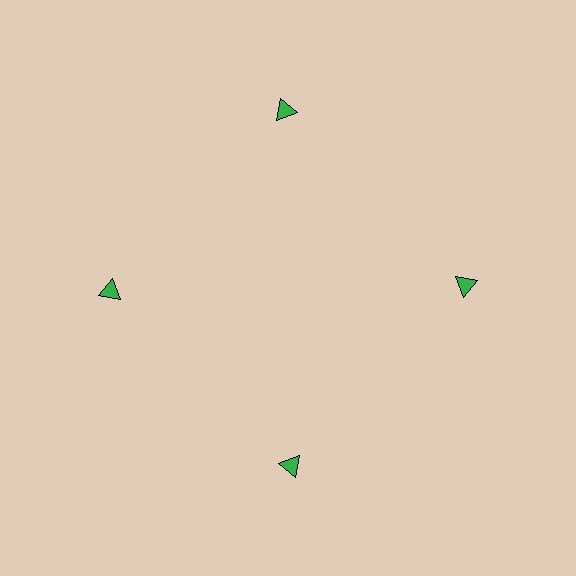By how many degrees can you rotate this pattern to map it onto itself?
The pattern maps onto itself every 90 degrees of rotation.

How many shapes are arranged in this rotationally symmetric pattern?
There are 4 shapes, arranged in 4 groups of 1.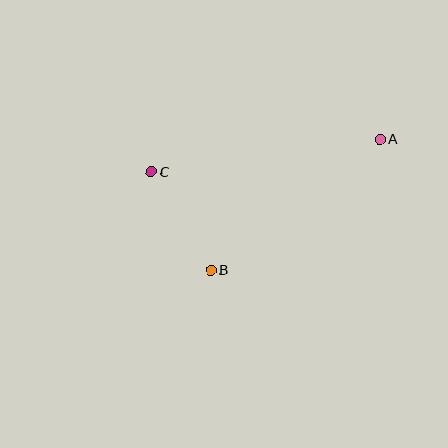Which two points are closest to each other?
Points B and C are closest to each other.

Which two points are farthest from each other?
Points A and C are farthest from each other.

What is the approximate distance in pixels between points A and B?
The distance between A and B is approximately 214 pixels.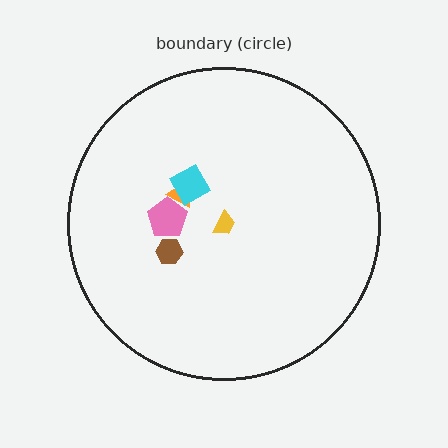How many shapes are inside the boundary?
5 inside, 0 outside.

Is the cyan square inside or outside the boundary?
Inside.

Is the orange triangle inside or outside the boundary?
Inside.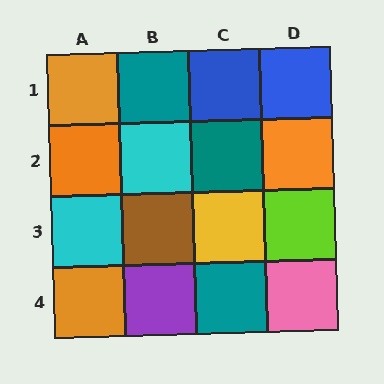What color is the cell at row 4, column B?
Purple.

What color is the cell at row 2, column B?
Cyan.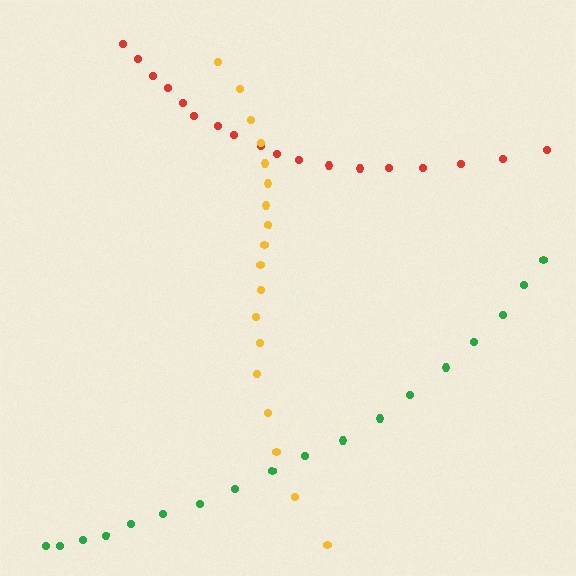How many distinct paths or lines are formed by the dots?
There are 3 distinct paths.